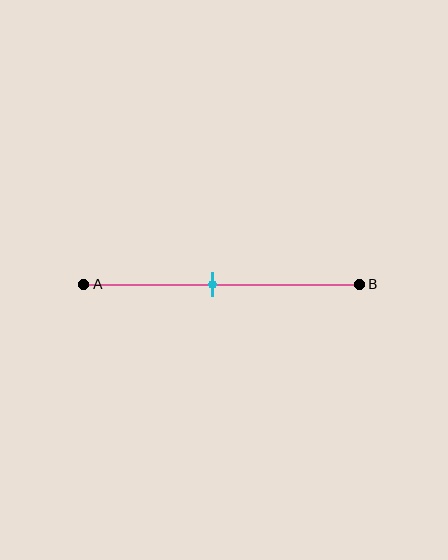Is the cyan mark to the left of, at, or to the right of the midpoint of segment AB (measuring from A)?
The cyan mark is to the left of the midpoint of segment AB.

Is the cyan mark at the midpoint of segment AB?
No, the mark is at about 45% from A, not at the 50% midpoint.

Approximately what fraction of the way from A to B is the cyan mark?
The cyan mark is approximately 45% of the way from A to B.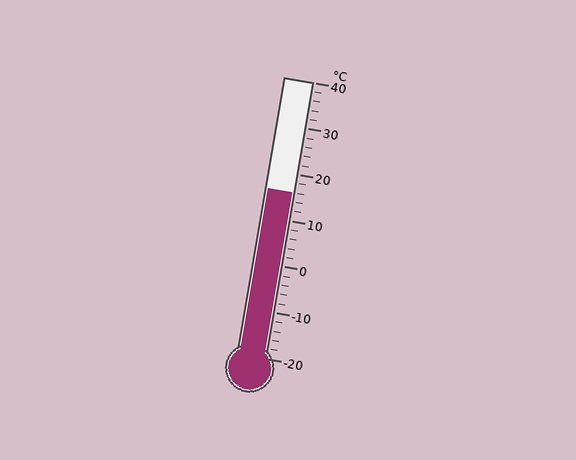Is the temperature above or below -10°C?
The temperature is above -10°C.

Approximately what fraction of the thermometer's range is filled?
The thermometer is filled to approximately 60% of its range.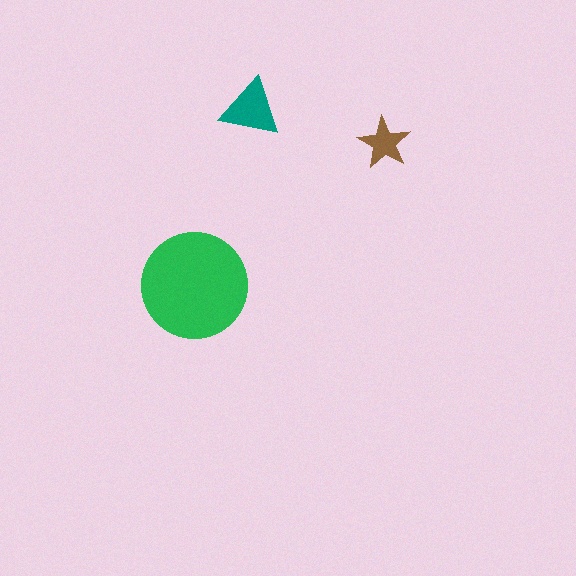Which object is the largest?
The green circle.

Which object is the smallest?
The brown star.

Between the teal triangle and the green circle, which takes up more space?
The green circle.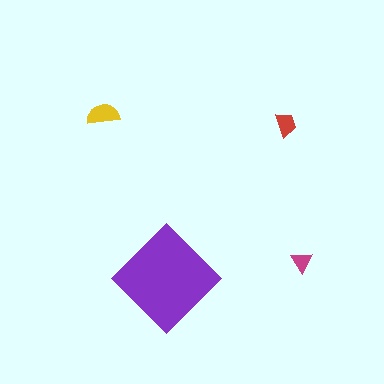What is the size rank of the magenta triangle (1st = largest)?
4th.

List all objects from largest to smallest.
The purple diamond, the yellow semicircle, the red trapezoid, the magenta triangle.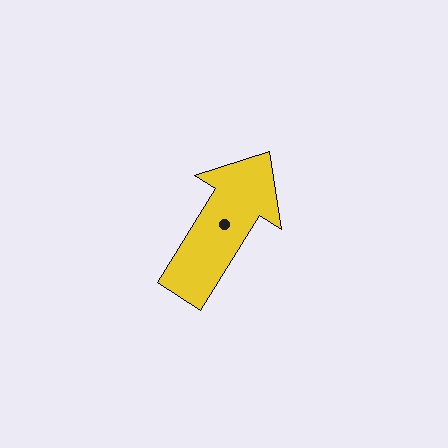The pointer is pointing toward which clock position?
Roughly 1 o'clock.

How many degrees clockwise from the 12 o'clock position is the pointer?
Approximately 32 degrees.